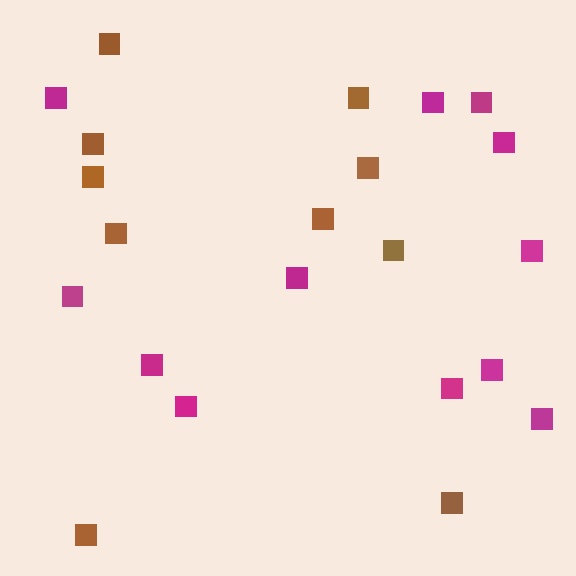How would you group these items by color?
There are 2 groups: one group of magenta squares (12) and one group of brown squares (10).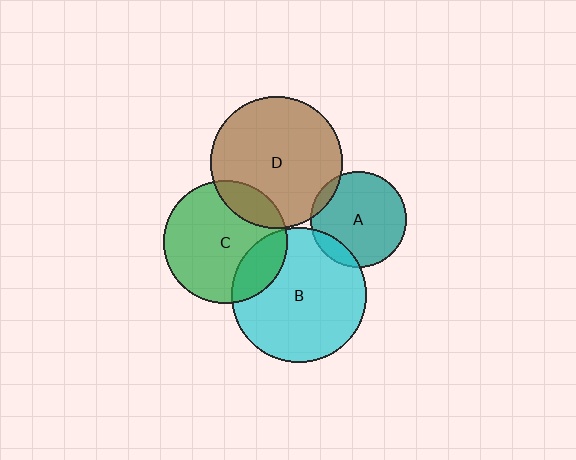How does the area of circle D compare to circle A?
Approximately 1.9 times.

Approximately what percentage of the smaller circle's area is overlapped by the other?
Approximately 15%.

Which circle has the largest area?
Circle B (cyan).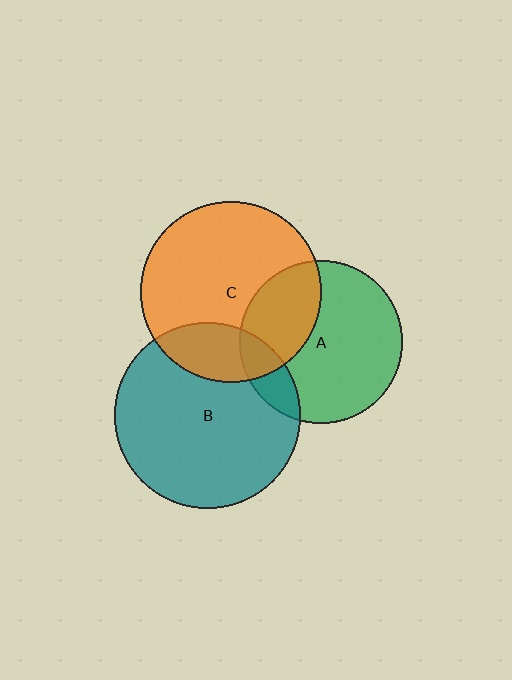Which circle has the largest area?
Circle B (teal).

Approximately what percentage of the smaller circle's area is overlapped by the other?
Approximately 15%.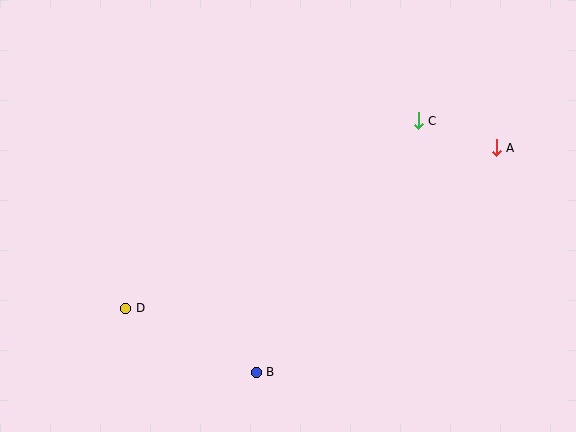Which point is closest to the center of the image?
Point B at (256, 372) is closest to the center.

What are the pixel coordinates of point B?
Point B is at (256, 372).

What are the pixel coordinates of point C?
Point C is at (418, 121).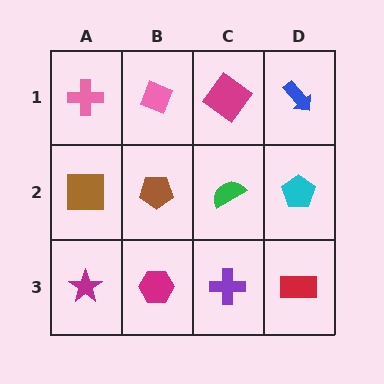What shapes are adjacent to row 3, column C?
A green semicircle (row 2, column C), a magenta hexagon (row 3, column B), a red rectangle (row 3, column D).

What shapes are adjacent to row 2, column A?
A pink cross (row 1, column A), a magenta star (row 3, column A), a brown pentagon (row 2, column B).